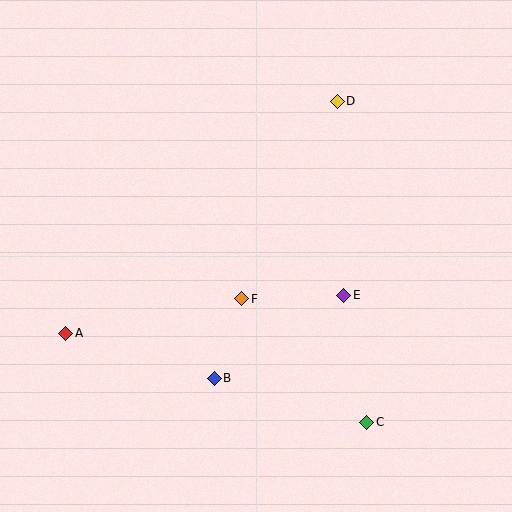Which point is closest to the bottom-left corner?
Point A is closest to the bottom-left corner.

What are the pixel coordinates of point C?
Point C is at (367, 422).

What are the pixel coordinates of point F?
Point F is at (242, 299).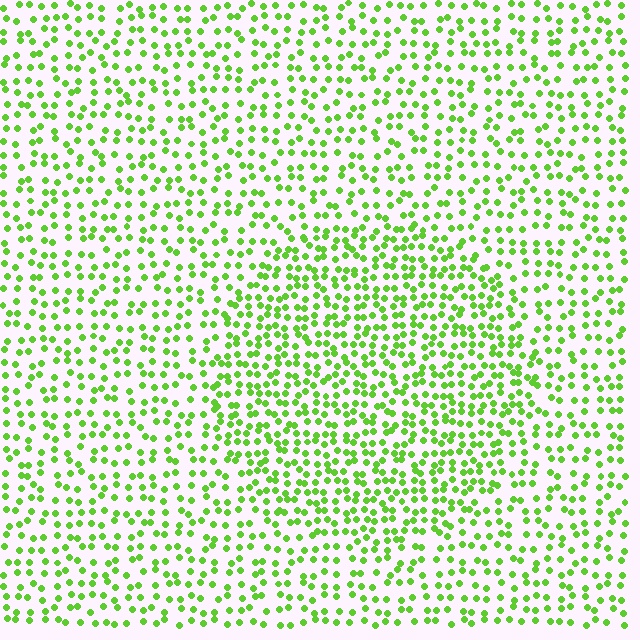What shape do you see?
I see a circle.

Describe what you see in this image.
The image contains small lime elements arranged at two different densities. A circle-shaped region is visible where the elements are more densely packed than the surrounding area.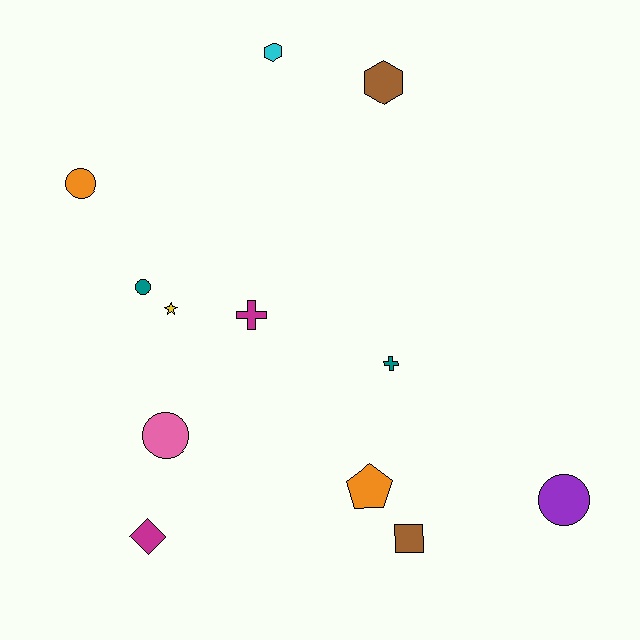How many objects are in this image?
There are 12 objects.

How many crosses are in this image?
There are 2 crosses.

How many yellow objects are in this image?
There is 1 yellow object.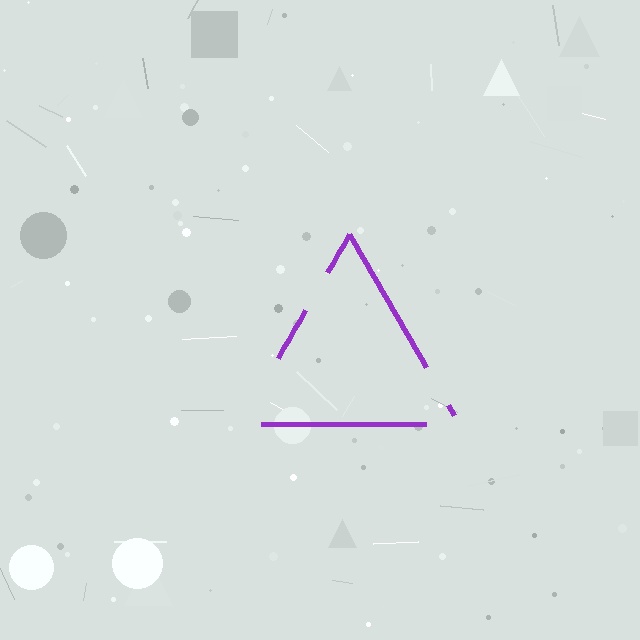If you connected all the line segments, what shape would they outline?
They would outline a triangle.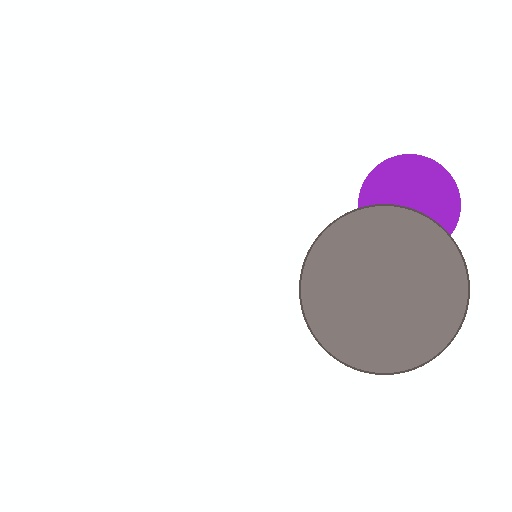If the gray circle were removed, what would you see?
You would see the complete purple circle.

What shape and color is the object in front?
The object in front is a gray circle.